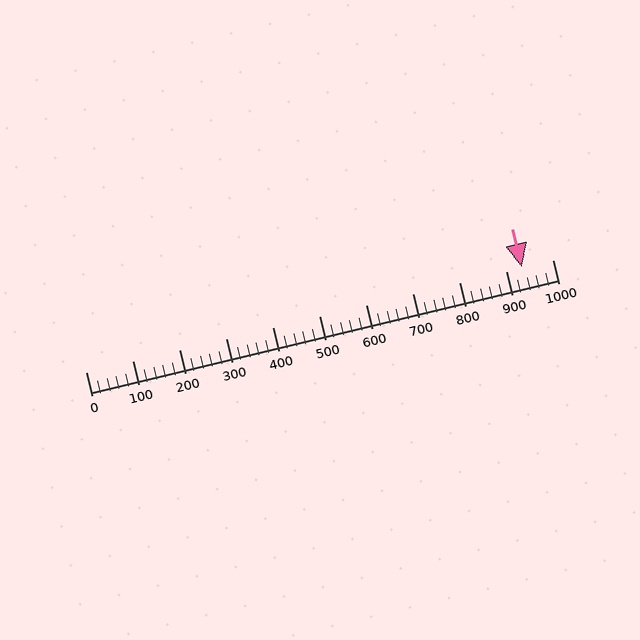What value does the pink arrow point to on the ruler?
The pink arrow points to approximately 934.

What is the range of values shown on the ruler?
The ruler shows values from 0 to 1000.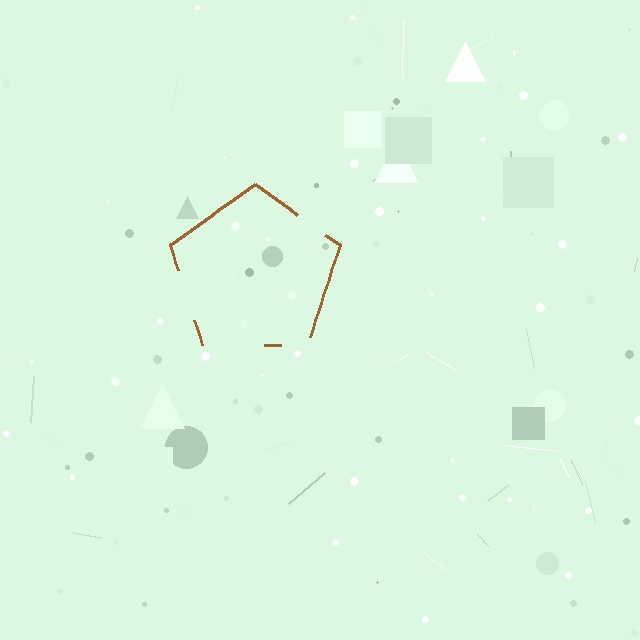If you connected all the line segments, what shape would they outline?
They would outline a pentagon.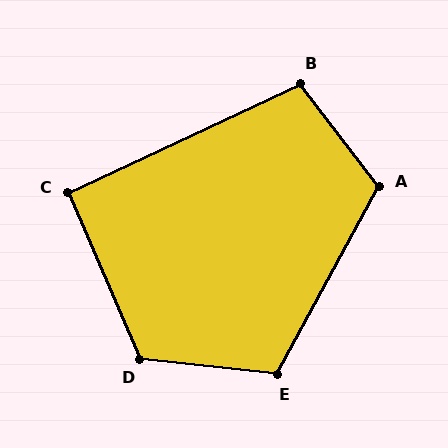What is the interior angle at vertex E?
Approximately 112 degrees (obtuse).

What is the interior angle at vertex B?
Approximately 102 degrees (obtuse).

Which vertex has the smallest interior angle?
C, at approximately 92 degrees.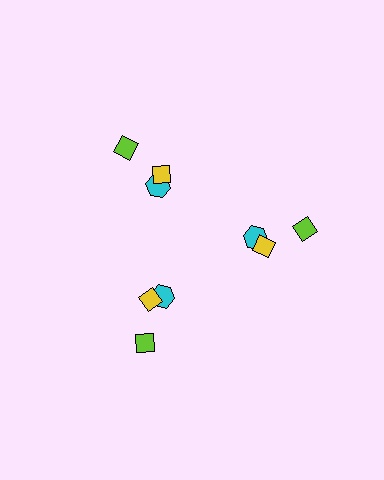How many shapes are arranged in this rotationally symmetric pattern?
There are 9 shapes, arranged in 3 groups of 3.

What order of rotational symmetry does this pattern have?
This pattern has 3-fold rotational symmetry.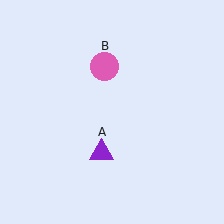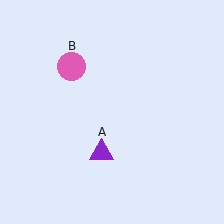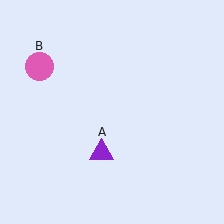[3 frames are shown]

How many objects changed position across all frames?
1 object changed position: pink circle (object B).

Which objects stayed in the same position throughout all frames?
Purple triangle (object A) remained stationary.